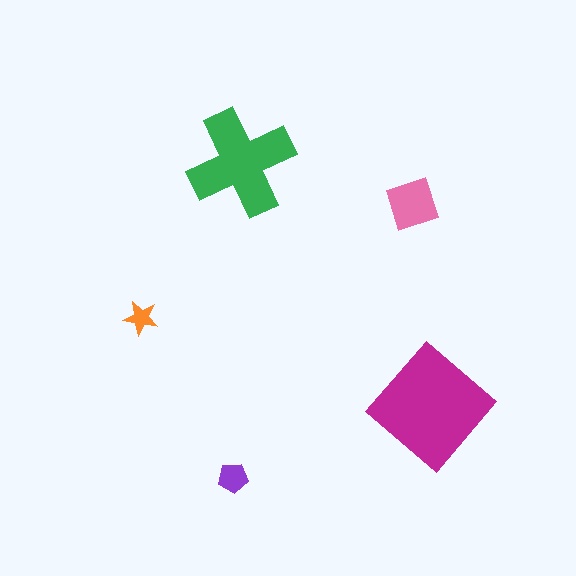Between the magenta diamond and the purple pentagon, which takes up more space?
The magenta diamond.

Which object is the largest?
The magenta diamond.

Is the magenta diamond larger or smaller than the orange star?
Larger.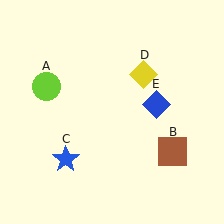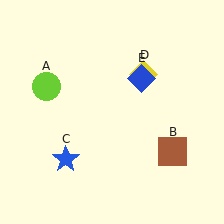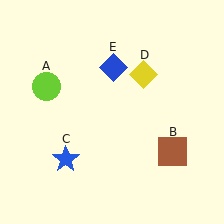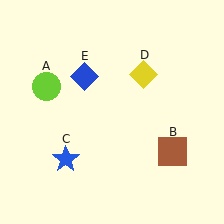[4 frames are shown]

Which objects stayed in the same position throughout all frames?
Lime circle (object A) and brown square (object B) and blue star (object C) and yellow diamond (object D) remained stationary.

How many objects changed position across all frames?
1 object changed position: blue diamond (object E).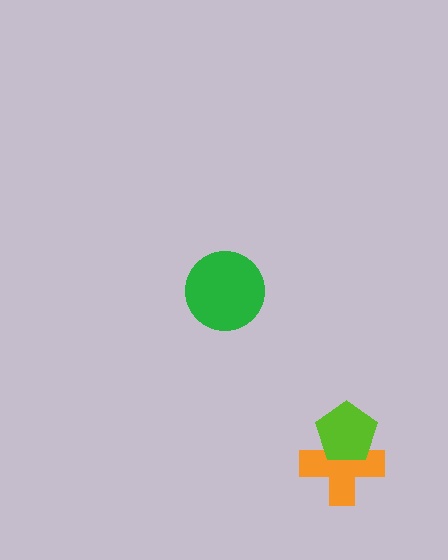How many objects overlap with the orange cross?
1 object overlaps with the orange cross.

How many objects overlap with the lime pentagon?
1 object overlaps with the lime pentagon.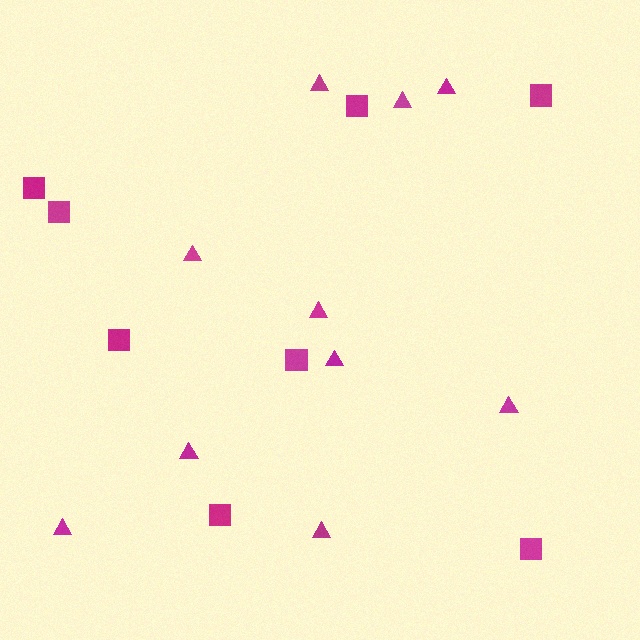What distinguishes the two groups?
There are 2 groups: one group of triangles (10) and one group of squares (8).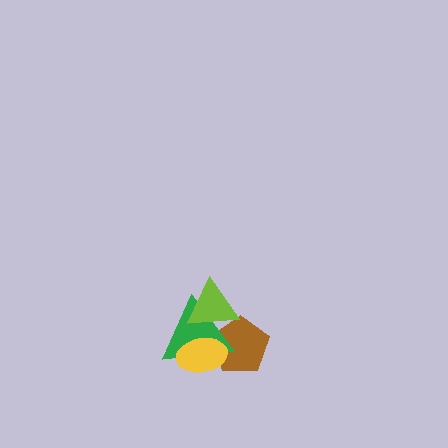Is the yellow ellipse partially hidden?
No, no other shape covers it.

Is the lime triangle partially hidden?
Yes, it is partially covered by another shape.